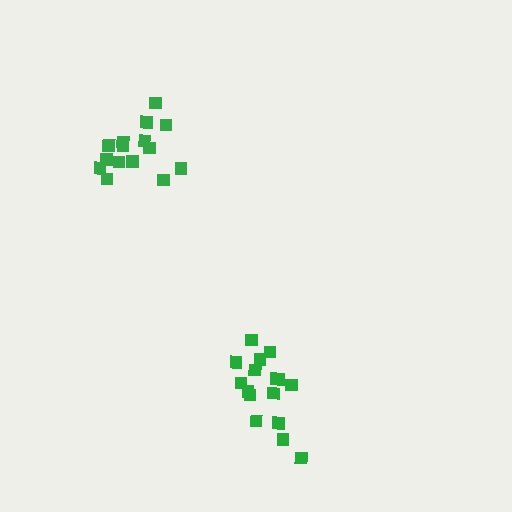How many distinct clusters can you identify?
There are 2 distinct clusters.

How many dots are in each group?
Group 1: 16 dots, Group 2: 15 dots (31 total).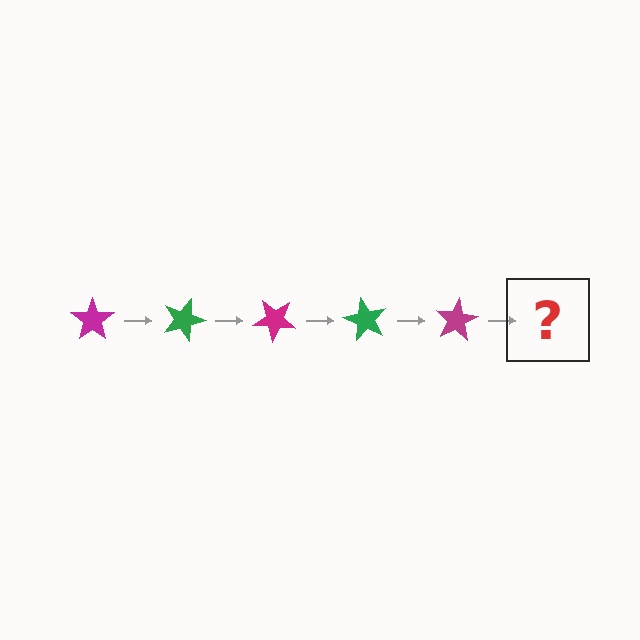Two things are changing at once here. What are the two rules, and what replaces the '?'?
The two rules are that it rotates 20 degrees each step and the color cycles through magenta and green. The '?' should be a green star, rotated 100 degrees from the start.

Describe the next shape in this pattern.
It should be a green star, rotated 100 degrees from the start.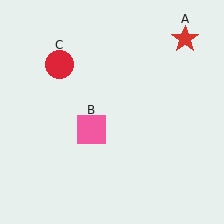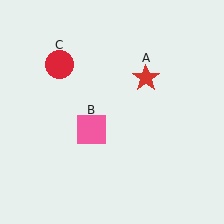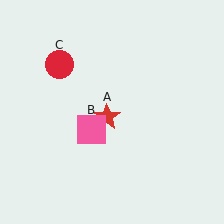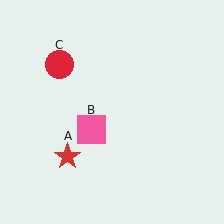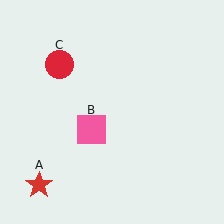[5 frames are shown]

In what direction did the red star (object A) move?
The red star (object A) moved down and to the left.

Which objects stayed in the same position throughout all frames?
Pink square (object B) and red circle (object C) remained stationary.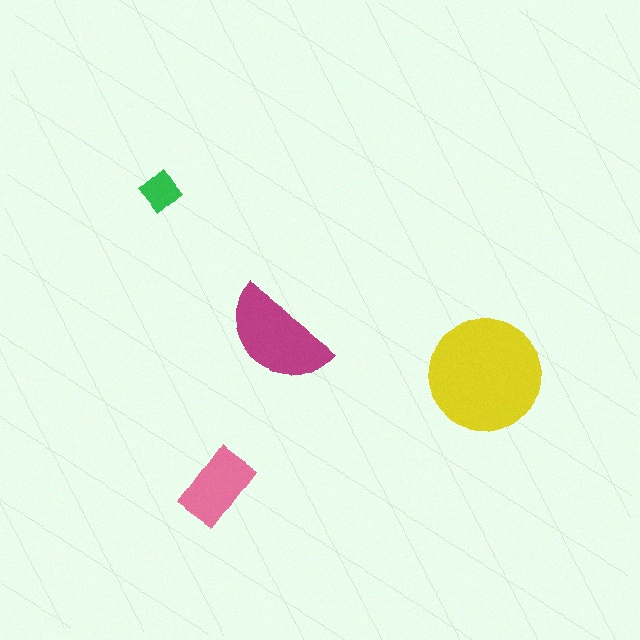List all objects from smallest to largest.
The green diamond, the pink rectangle, the magenta semicircle, the yellow circle.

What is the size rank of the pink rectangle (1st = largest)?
3rd.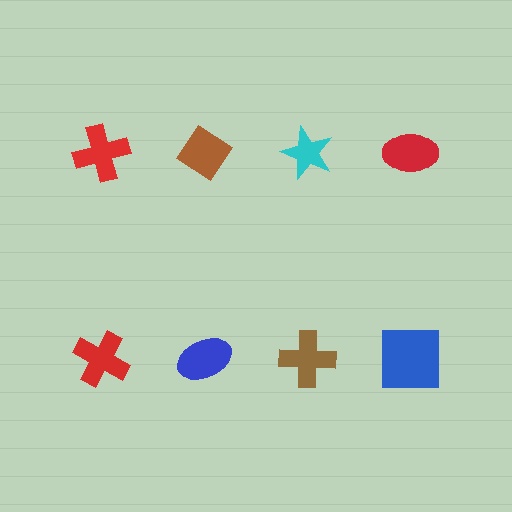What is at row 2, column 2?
A blue ellipse.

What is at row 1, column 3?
A cyan star.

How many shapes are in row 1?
4 shapes.